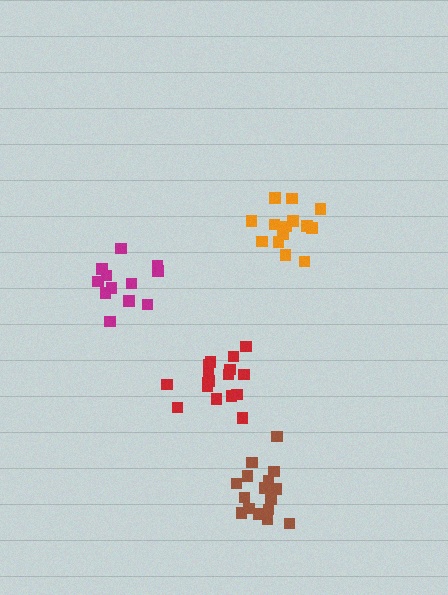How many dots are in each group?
Group 1: 17 dots, Group 2: 12 dots, Group 3: 17 dots, Group 4: 15 dots (61 total).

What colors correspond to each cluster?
The clusters are colored: brown, magenta, red, orange.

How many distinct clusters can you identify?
There are 4 distinct clusters.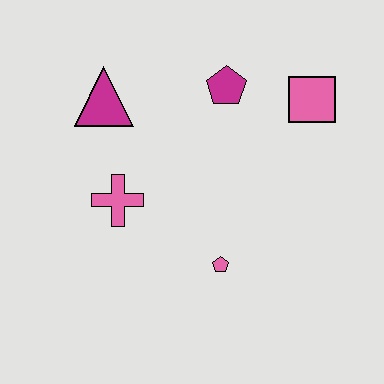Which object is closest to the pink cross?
The magenta triangle is closest to the pink cross.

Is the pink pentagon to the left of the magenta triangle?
No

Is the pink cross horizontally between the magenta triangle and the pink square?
Yes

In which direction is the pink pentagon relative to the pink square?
The pink pentagon is below the pink square.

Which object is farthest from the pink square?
The pink cross is farthest from the pink square.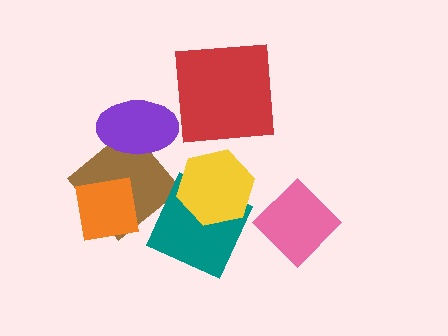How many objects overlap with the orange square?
1 object overlaps with the orange square.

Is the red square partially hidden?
No, no other shape covers it.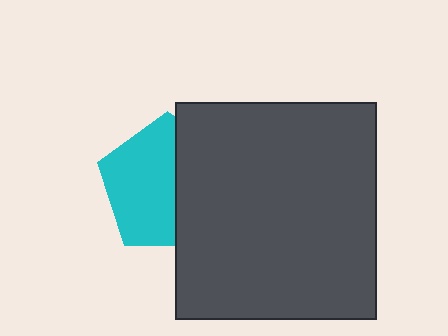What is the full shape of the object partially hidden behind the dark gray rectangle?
The partially hidden object is a cyan pentagon.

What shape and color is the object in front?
The object in front is a dark gray rectangle.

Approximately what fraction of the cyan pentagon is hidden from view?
Roughly 42% of the cyan pentagon is hidden behind the dark gray rectangle.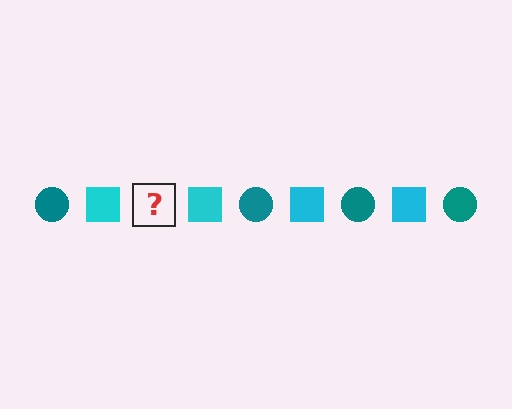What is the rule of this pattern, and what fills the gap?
The rule is that the pattern alternates between teal circle and cyan square. The gap should be filled with a teal circle.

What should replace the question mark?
The question mark should be replaced with a teal circle.